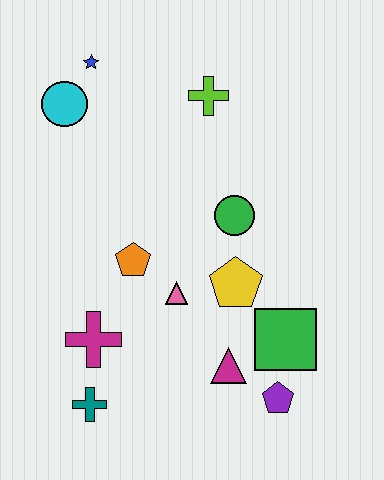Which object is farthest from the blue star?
The purple pentagon is farthest from the blue star.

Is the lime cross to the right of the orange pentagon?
Yes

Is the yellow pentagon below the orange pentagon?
Yes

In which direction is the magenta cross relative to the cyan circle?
The magenta cross is below the cyan circle.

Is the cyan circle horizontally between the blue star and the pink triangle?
No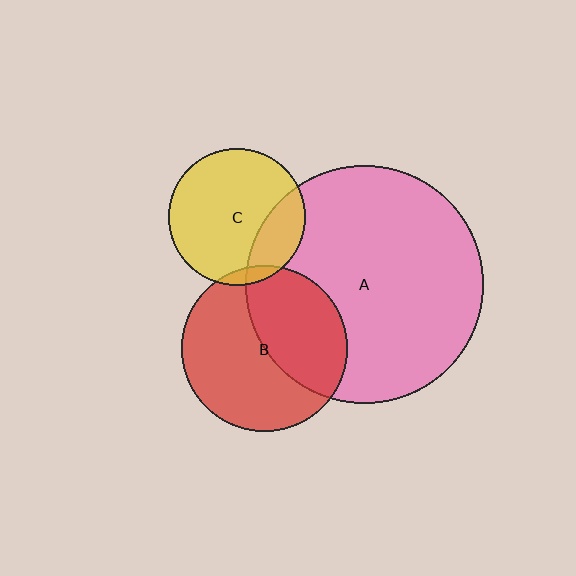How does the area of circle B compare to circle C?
Approximately 1.5 times.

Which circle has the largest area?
Circle A (pink).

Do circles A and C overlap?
Yes.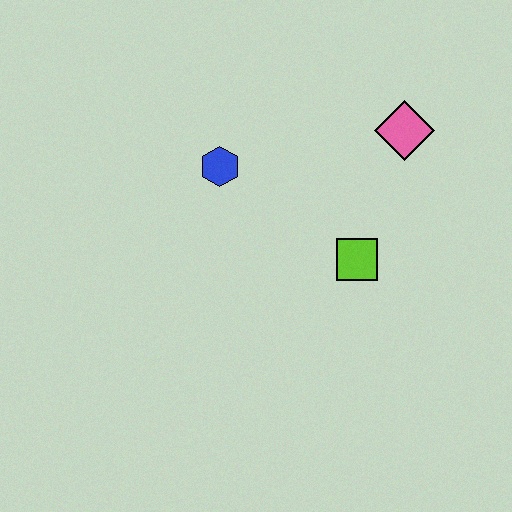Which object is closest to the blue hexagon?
The lime square is closest to the blue hexagon.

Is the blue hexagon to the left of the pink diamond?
Yes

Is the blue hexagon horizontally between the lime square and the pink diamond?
No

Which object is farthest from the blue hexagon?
The pink diamond is farthest from the blue hexagon.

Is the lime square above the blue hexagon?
No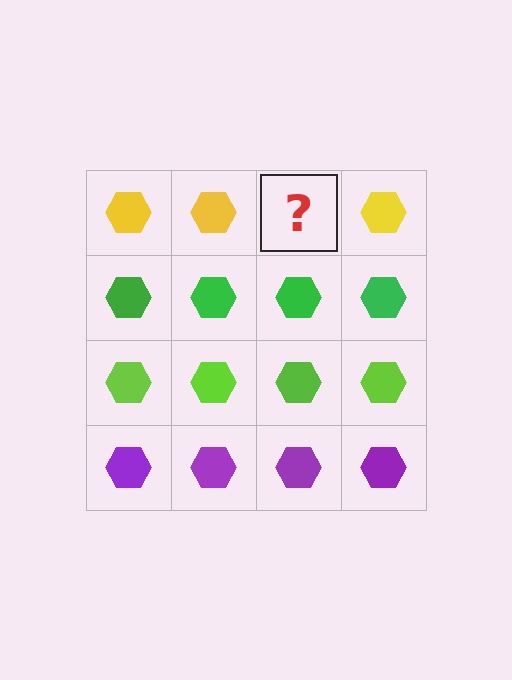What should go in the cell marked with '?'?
The missing cell should contain a yellow hexagon.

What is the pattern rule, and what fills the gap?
The rule is that each row has a consistent color. The gap should be filled with a yellow hexagon.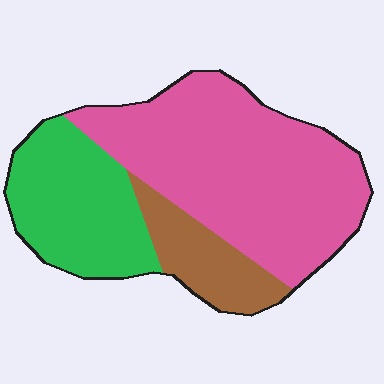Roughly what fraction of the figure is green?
Green covers roughly 30% of the figure.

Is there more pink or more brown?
Pink.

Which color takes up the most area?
Pink, at roughly 55%.